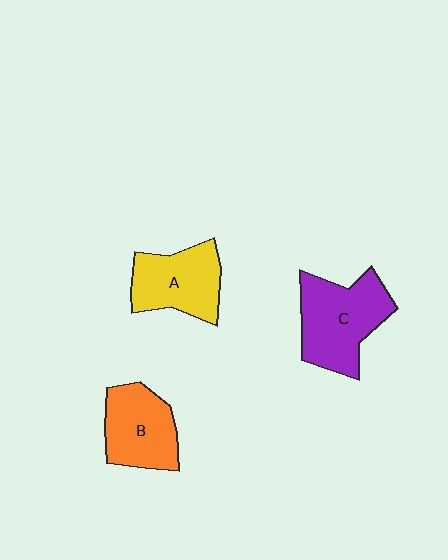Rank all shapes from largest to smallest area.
From largest to smallest: C (purple), A (yellow), B (orange).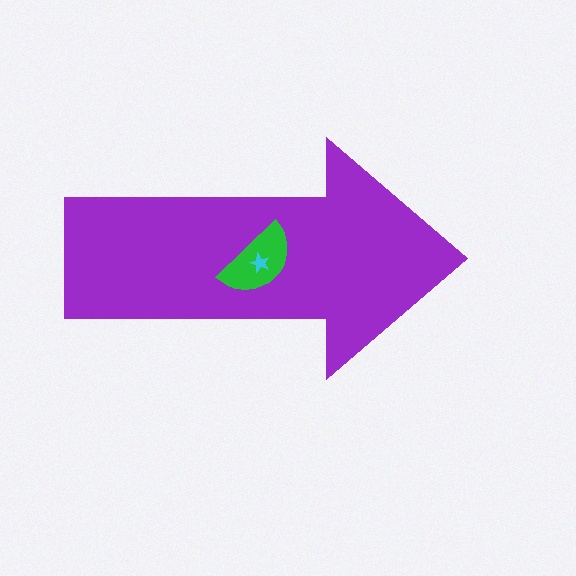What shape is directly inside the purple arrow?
The green semicircle.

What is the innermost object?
The cyan star.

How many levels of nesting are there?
3.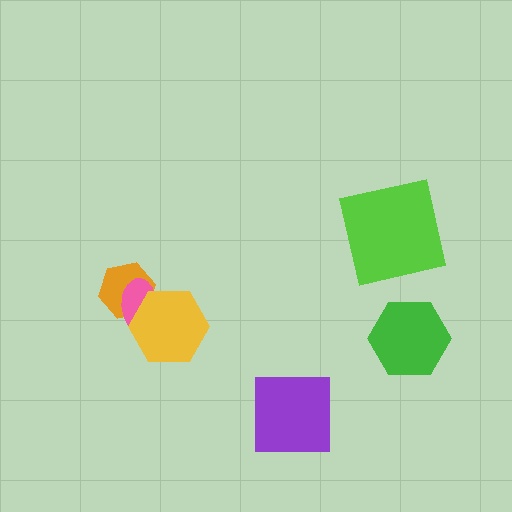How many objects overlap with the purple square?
0 objects overlap with the purple square.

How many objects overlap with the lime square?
0 objects overlap with the lime square.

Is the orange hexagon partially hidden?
Yes, it is partially covered by another shape.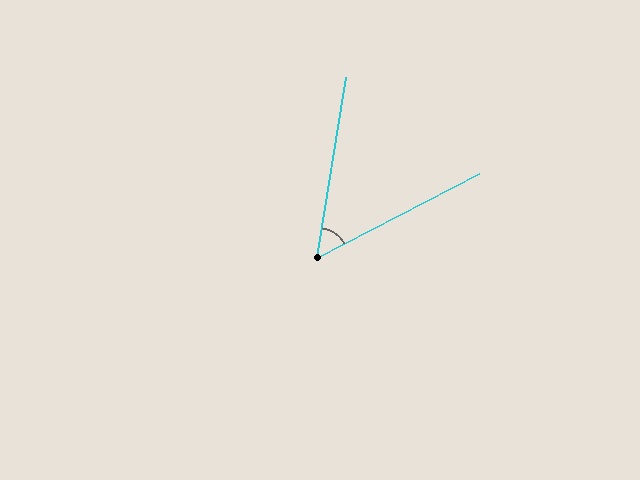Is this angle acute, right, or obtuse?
It is acute.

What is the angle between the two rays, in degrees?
Approximately 54 degrees.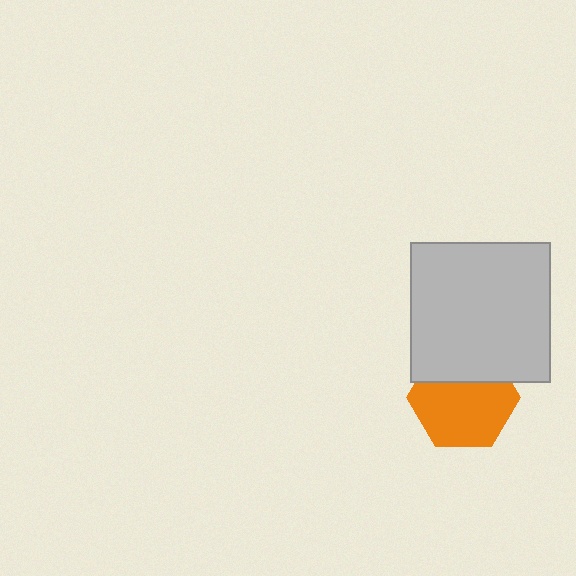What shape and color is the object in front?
The object in front is a light gray square.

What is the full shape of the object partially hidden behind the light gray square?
The partially hidden object is an orange hexagon.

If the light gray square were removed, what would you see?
You would see the complete orange hexagon.